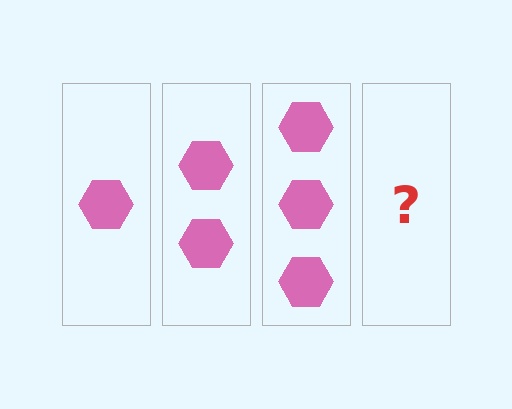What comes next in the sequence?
The next element should be 4 hexagons.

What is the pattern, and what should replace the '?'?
The pattern is that each step adds one more hexagon. The '?' should be 4 hexagons.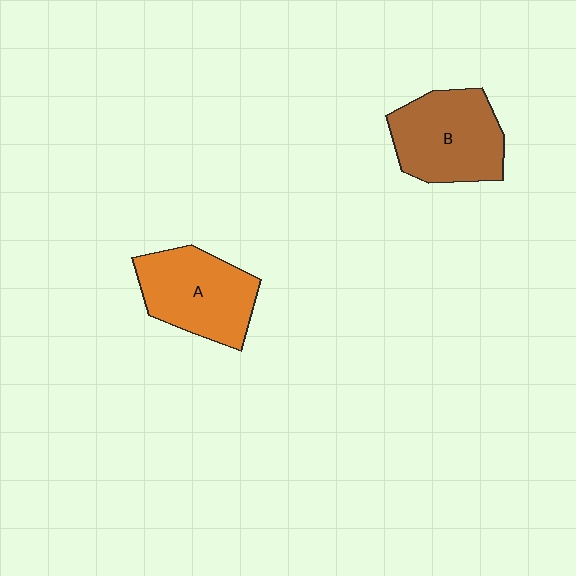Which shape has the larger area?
Shape B (brown).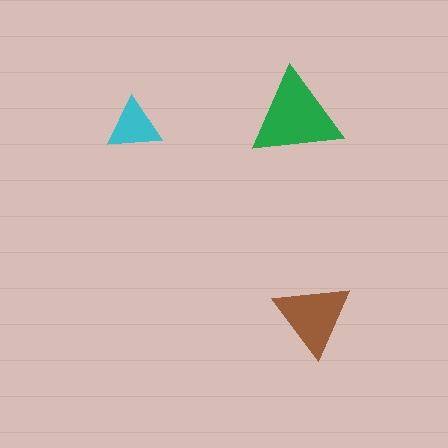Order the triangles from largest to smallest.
the green one, the brown one, the cyan one.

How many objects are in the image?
There are 3 objects in the image.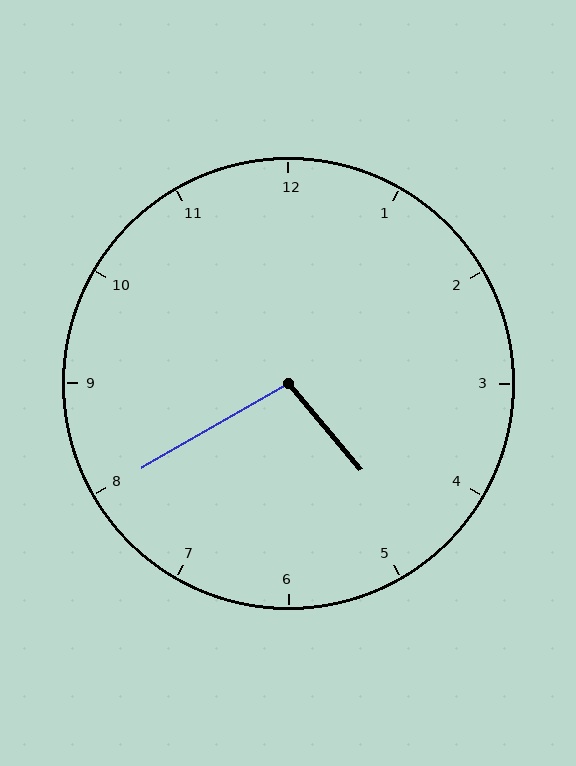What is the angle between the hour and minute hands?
Approximately 100 degrees.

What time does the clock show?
4:40.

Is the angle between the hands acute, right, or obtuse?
It is obtuse.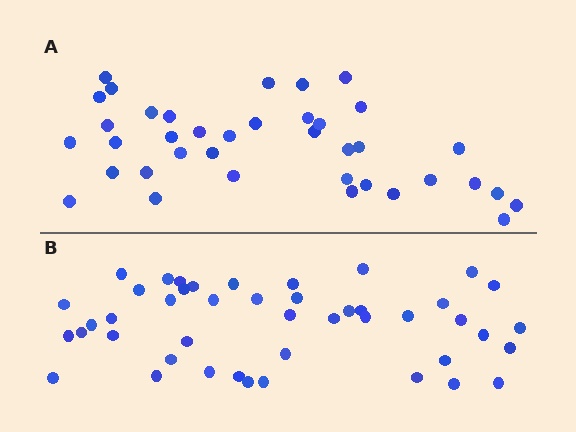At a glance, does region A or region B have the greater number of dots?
Region B (the bottom region) has more dots.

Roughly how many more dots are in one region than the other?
Region B has roughly 8 or so more dots than region A.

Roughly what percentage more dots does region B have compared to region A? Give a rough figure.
About 20% more.